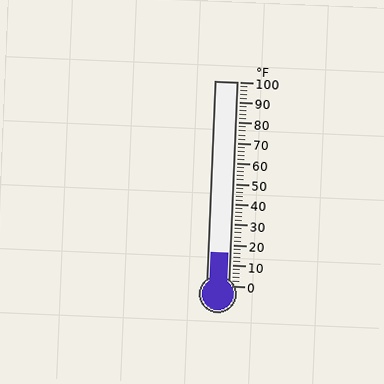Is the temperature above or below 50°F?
The temperature is below 50°F.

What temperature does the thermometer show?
The thermometer shows approximately 16°F.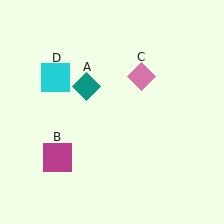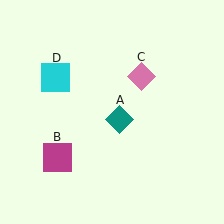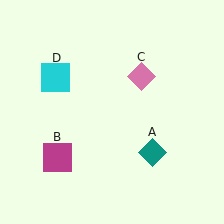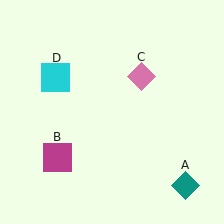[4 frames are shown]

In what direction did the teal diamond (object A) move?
The teal diamond (object A) moved down and to the right.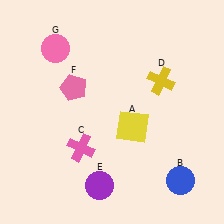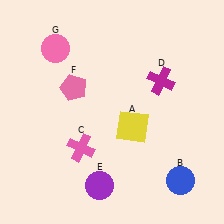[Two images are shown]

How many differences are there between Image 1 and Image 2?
There is 1 difference between the two images.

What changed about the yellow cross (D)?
In Image 1, D is yellow. In Image 2, it changed to magenta.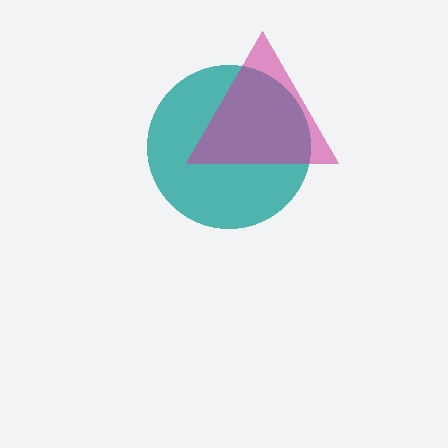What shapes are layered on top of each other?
The layered shapes are: a teal circle, a magenta triangle.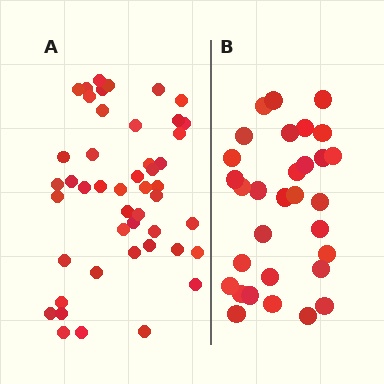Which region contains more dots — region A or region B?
Region A (the left region) has more dots.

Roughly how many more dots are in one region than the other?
Region A has approximately 15 more dots than region B.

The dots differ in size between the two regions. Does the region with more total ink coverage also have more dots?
No. Region B has more total ink coverage because its dots are larger, but region A actually contains more individual dots. Total area can be misleading — the number of items is what matters here.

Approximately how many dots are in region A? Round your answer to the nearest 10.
About 50 dots. (The exact count is 47, which rounds to 50.)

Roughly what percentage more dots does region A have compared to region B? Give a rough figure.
About 50% more.